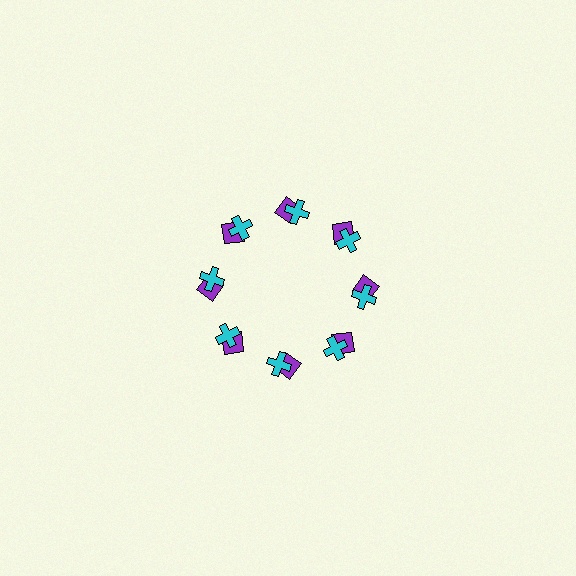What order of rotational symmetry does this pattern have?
This pattern has 8-fold rotational symmetry.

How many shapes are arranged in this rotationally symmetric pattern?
There are 16 shapes, arranged in 8 groups of 2.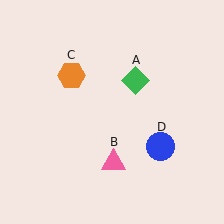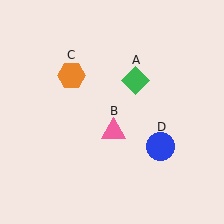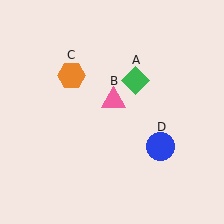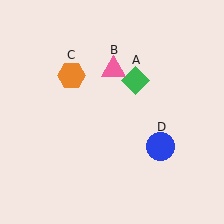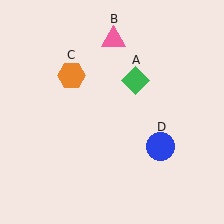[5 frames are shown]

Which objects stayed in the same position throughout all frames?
Green diamond (object A) and orange hexagon (object C) and blue circle (object D) remained stationary.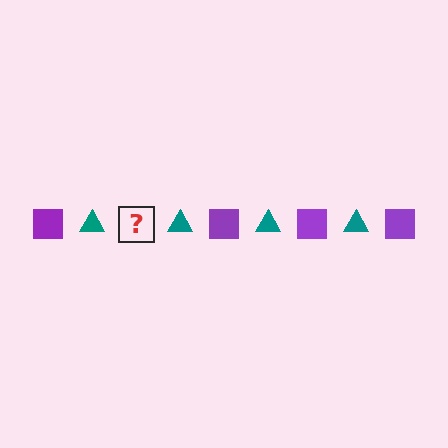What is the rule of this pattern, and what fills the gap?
The rule is that the pattern alternates between purple square and teal triangle. The gap should be filled with a purple square.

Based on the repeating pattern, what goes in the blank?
The blank should be a purple square.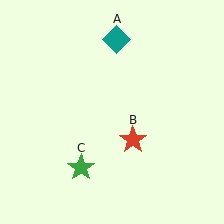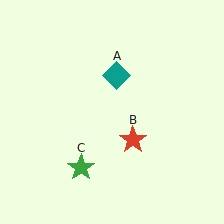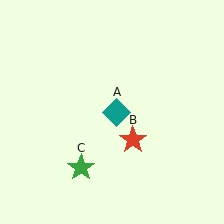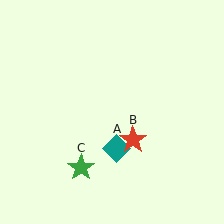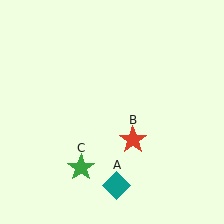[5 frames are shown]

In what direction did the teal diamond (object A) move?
The teal diamond (object A) moved down.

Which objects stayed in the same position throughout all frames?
Red star (object B) and green star (object C) remained stationary.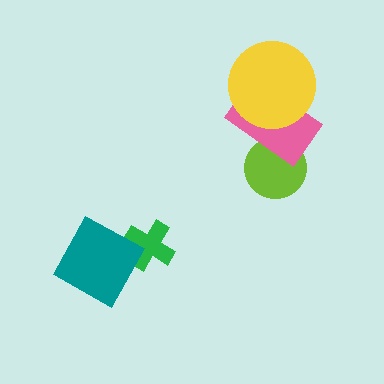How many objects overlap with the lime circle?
1 object overlaps with the lime circle.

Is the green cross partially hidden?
Yes, it is partially covered by another shape.